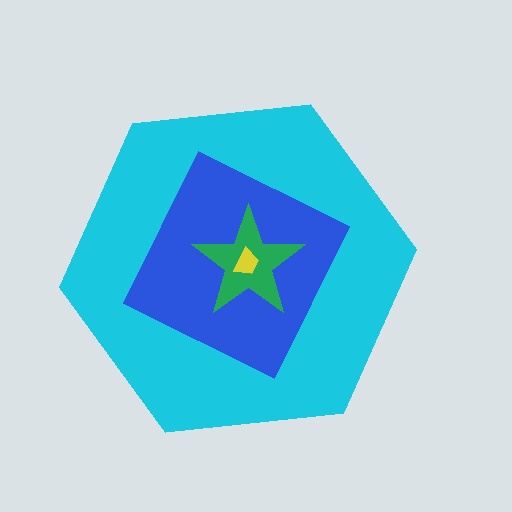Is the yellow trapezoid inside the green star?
Yes.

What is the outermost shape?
The cyan hexagon.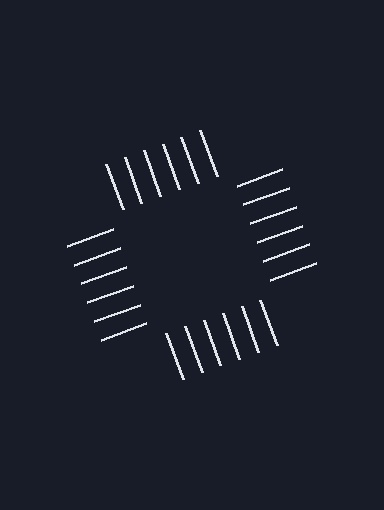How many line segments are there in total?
24 — 6 along each of the 4 edges.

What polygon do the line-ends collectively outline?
An illusory square — the line segments terminate on its edges but no continuous stroke is drawn.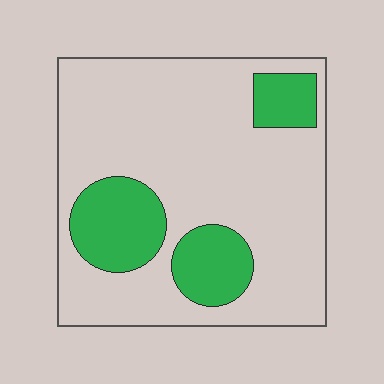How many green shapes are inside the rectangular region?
3.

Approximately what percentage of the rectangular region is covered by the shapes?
Approximately 20%.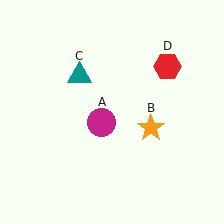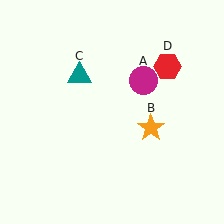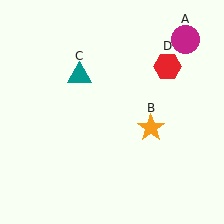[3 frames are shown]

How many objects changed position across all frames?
1 object changed position: magenta circle (object A).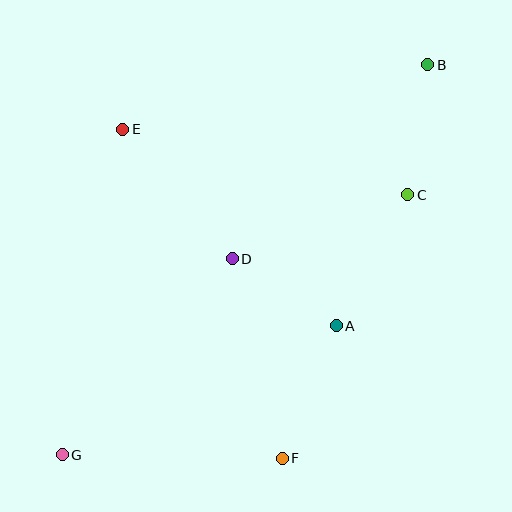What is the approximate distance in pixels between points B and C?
The distance between B and C is approximately 132 pixels.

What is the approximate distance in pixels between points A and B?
The distance between A and B is approximately 277 pixels.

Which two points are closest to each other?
Points A and D are closest to each other.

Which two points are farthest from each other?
Points B and G are farthest from each other.